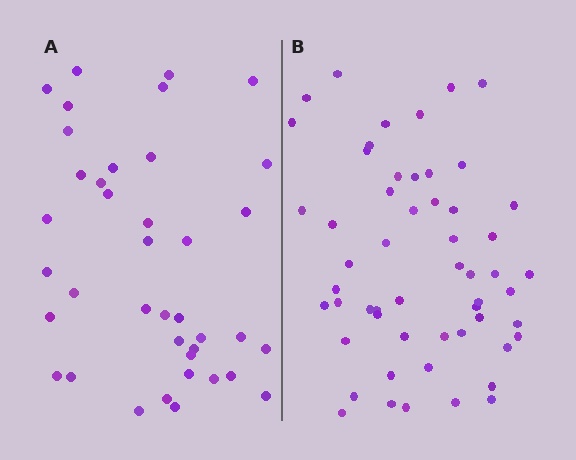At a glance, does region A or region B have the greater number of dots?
Region B (the right region) has more dots.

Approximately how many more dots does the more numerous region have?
Region B has approximately 15 more dots than region A.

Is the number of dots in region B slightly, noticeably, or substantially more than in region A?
Region B has noticeably more, but not dramatically so. The ratio is roughly 1.4 to 1.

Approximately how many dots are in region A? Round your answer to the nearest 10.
About 40 dots. (The exact count is 39, which rounds to 40.)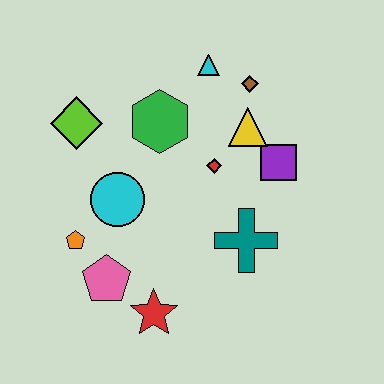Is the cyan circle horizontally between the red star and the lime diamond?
Yes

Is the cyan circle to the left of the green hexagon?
Yes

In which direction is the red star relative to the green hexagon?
The red star is below the green hexagon.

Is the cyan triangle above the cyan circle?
Yes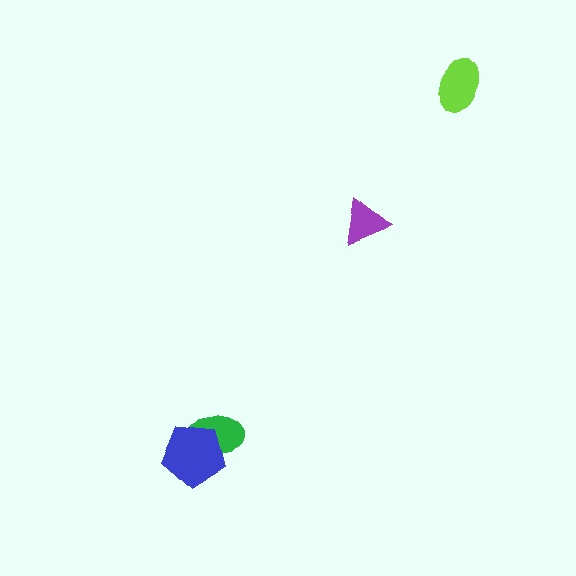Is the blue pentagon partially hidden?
No, no other shape covers it.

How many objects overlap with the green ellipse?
1 object overlaps with the green ellipse.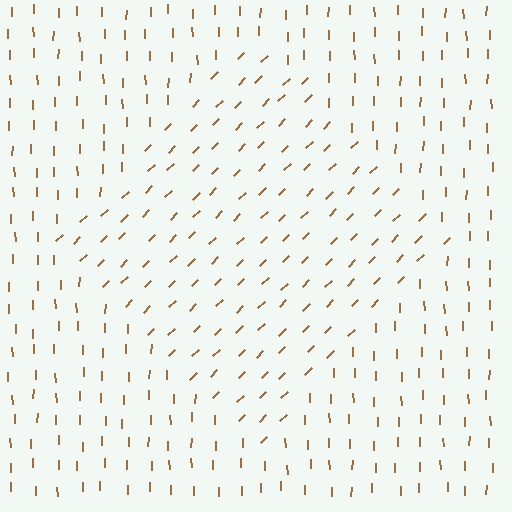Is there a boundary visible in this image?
Yes, there is a texture boundary formed by a change in line orientation.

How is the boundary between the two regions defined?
The boundary is defined purely by a change in line orientation (approximately 45 degrees difference). All lines are the same color and thickness.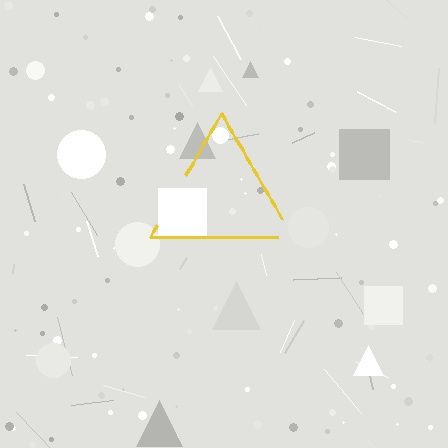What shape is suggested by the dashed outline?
The dashed outline suggests a triangle.